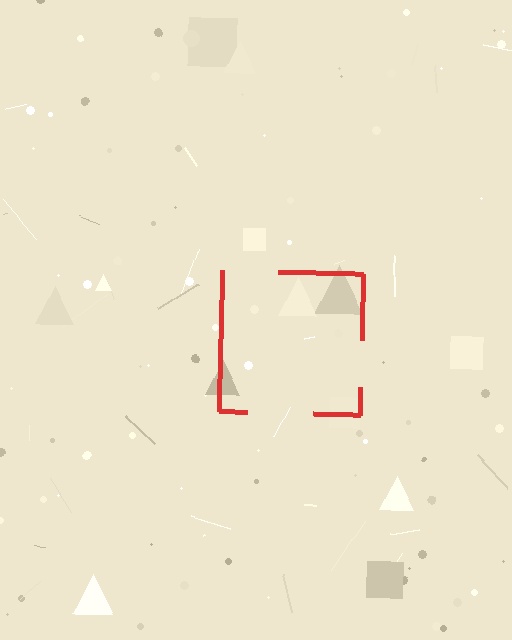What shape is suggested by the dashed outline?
The dashed outline suggests a square.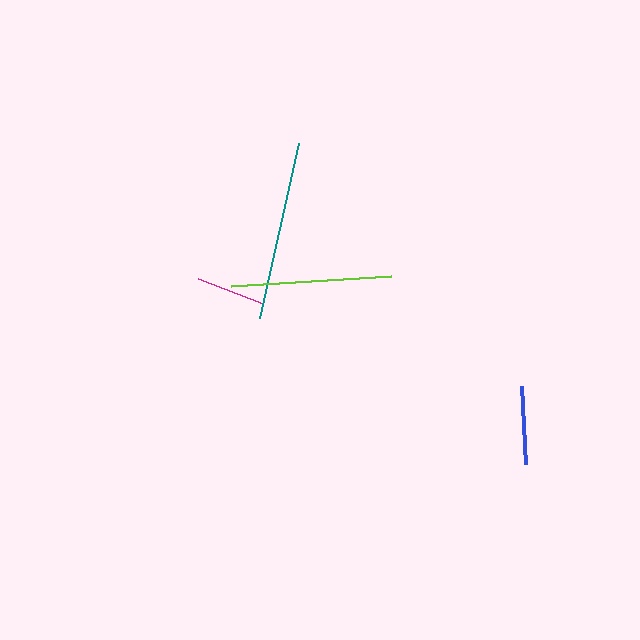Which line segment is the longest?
The teal line is the longest at approximately 179 pixels.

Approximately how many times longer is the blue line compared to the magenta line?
The blue line is approximately 1.1 times the length of the magenta line.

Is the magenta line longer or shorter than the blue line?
The blue line is longer than the magenta line.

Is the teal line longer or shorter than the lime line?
The teal line is longer than the lime line.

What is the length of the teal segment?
The teal segment is approximately 179 pixels long.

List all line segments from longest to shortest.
From longest to shortest: teal, lime, blue, magenta.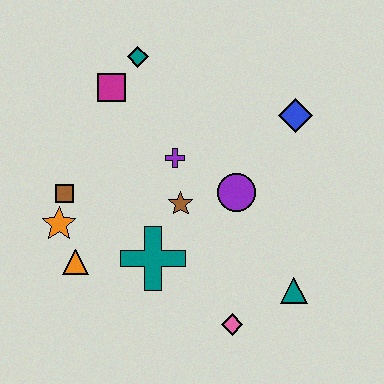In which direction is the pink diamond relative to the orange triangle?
The pink diamond is to the right of the orange triangle.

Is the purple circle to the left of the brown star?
No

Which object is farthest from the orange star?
The blue diamond is farthest from the orange star.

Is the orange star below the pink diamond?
No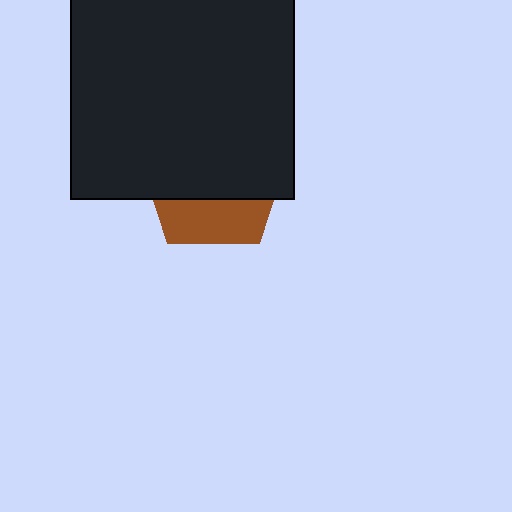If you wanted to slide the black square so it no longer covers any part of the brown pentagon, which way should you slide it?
Slide it up — that is the most direct way to separate the two shapes.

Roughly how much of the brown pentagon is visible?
A small part of it is visible (roughly 32%).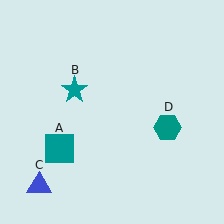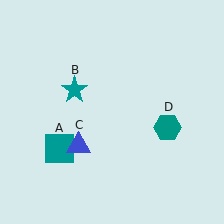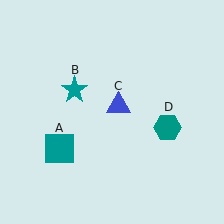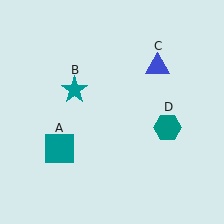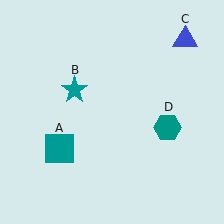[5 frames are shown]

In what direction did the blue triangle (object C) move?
The blue triangle (object C) moved up and to the right.